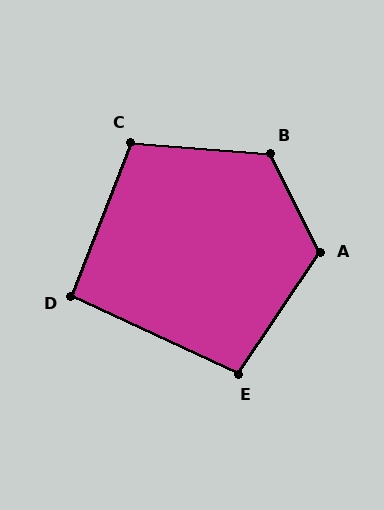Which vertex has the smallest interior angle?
D, at approximately 94 degrees.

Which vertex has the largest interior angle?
B, at approximately 121 degrees.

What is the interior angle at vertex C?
Approximately 107 degrees (obtuse).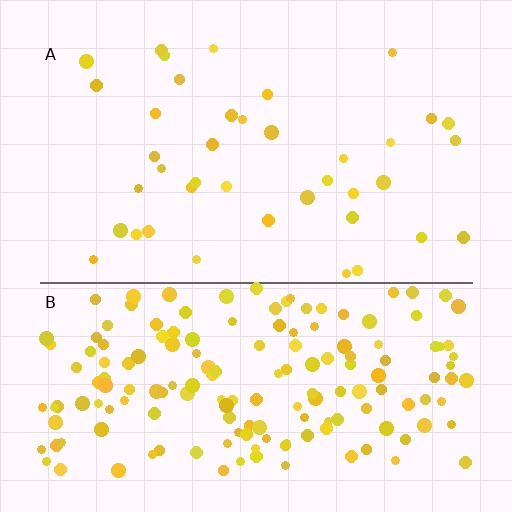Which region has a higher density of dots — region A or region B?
B (the bottom).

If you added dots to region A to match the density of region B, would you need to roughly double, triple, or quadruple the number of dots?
Approximately quadruple.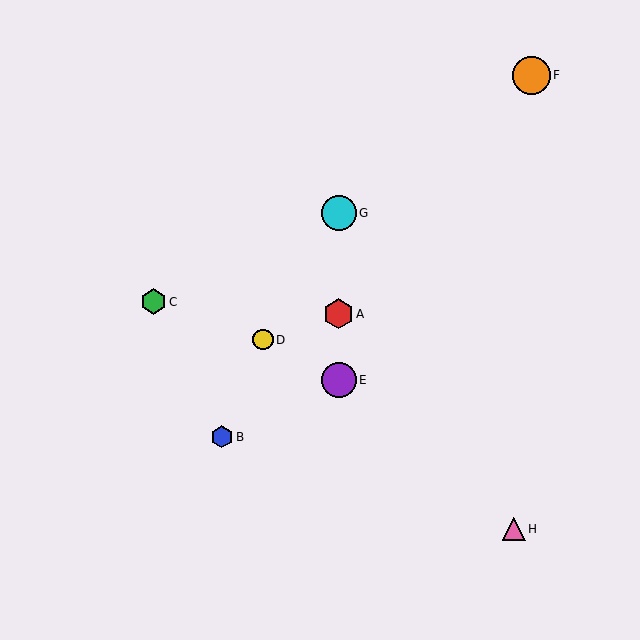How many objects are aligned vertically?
3 objects (A, E, G) are aligned vertically.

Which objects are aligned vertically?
Objects A, E, G are aligned vertically.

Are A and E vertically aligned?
Yes, both are at x≈339.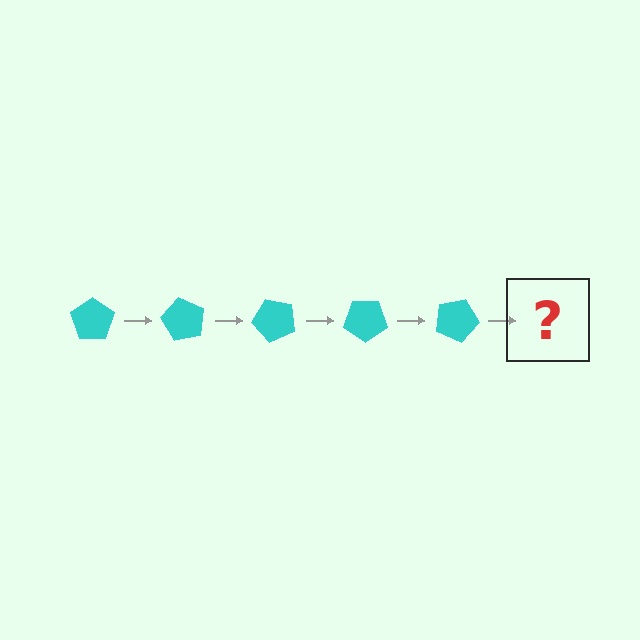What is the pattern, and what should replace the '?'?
The pattern is that the pentagon rotates 60 degrees each step. The '?' should be a cyan pentagon rotated 300 degrees.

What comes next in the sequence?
The next element should be a cyan pentagon rotated 300 degrees.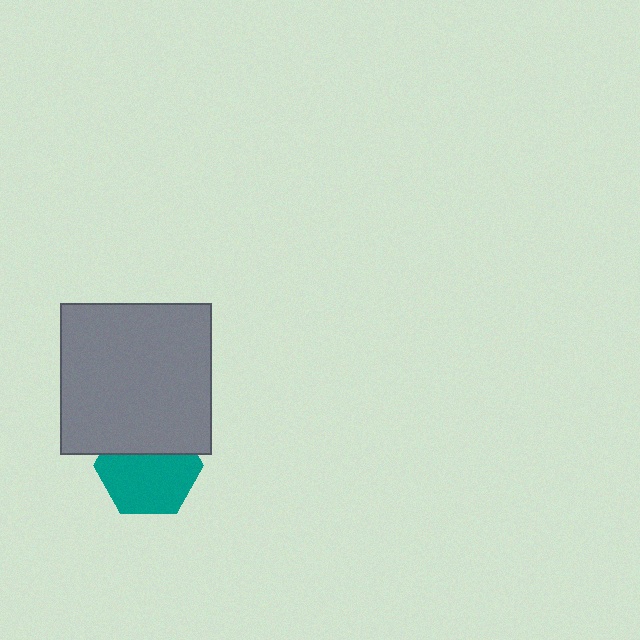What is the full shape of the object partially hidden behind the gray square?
The partially hidden object is a teal hexagon.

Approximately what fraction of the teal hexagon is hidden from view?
Roughly 37% of the teal hexagon is hidden behind the gray square.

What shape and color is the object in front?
The object in front is a gray square.